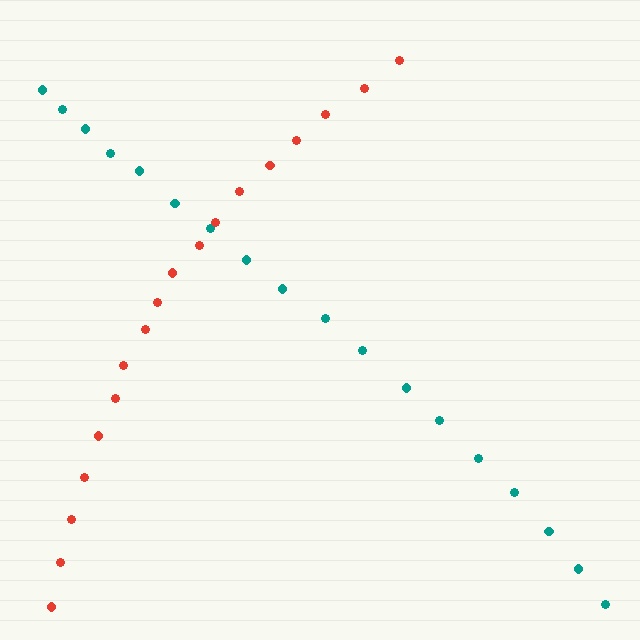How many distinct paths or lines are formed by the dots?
There are 2 distinct paths.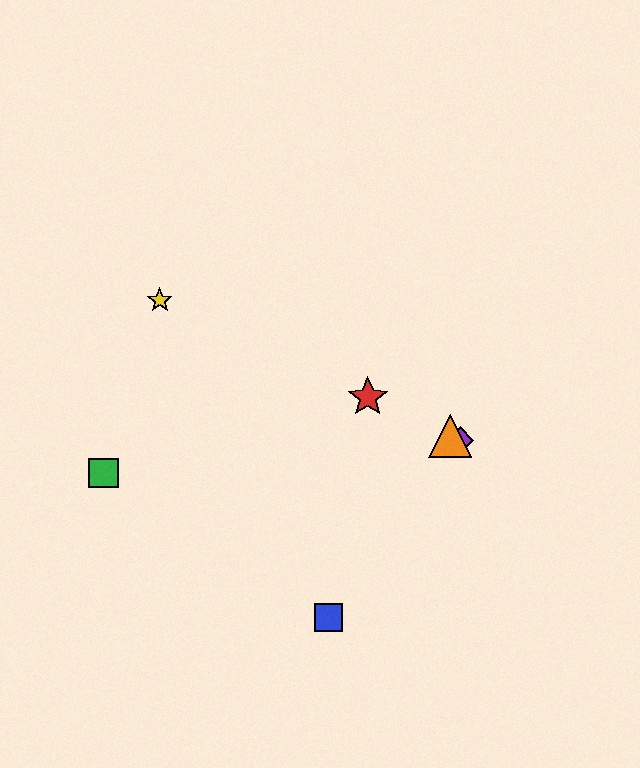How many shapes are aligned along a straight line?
4 shapes (the red star, the yellow star, the purple diamond, the orange triangle) are aligned along a straight line.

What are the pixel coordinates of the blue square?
The blue square is at (329, 617).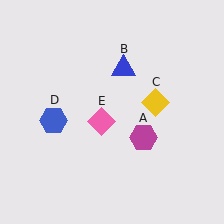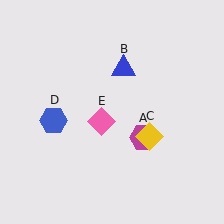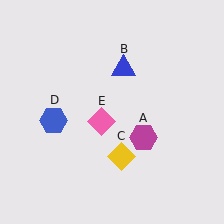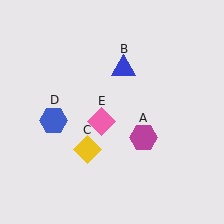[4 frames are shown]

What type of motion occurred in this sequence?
The yellow diamond (object C) rotated clockwise around the center of the scene.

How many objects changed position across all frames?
1 object changed position: yellow diamond (object C).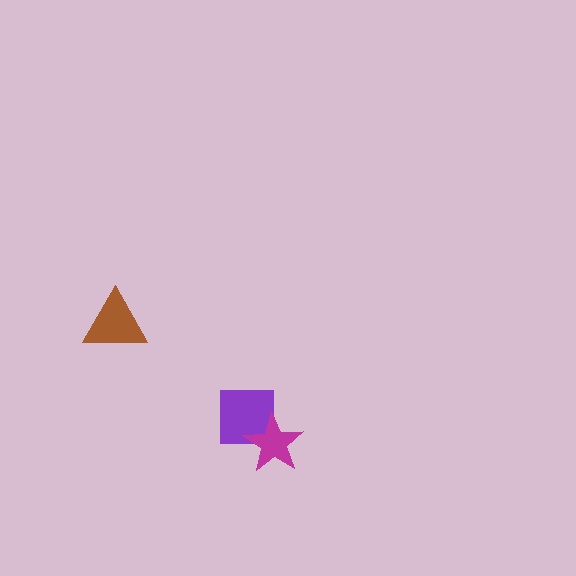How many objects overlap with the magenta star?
1 object overlaps with the magenta star.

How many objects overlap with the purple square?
1 object overlaps with the purple square.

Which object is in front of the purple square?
The magenta star is in front of the purple square.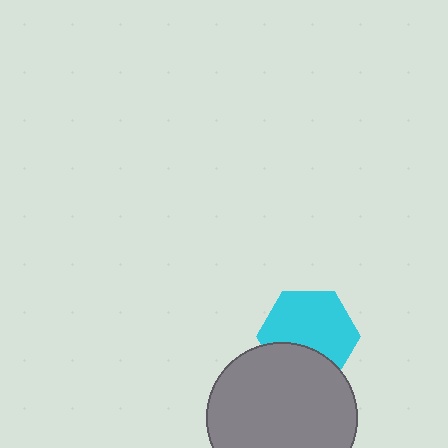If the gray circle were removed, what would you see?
You would see the complete cyan hexagon.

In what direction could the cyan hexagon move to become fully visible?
The cyan hexagon could move up. That would shift it out from behind the gray circle entirely.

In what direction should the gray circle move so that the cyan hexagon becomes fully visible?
The gray circle should move down. That is the shortest direction to clear the overlap and leave the cyan hexagon fully visible.